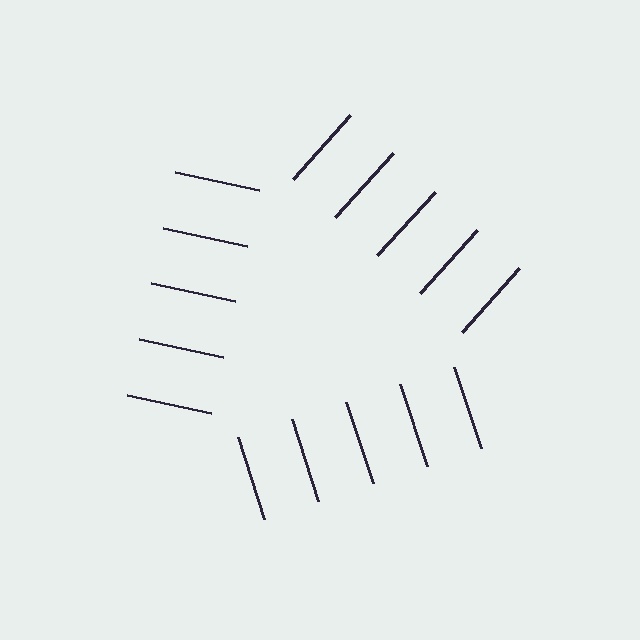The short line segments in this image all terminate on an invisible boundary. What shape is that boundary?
An illusory triangle — the line segments terminate on its edges but no continuous stroke is drawn.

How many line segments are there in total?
15 — 5 along each of the 3 edges.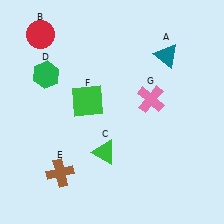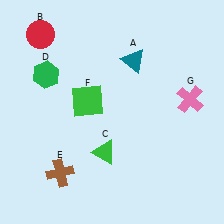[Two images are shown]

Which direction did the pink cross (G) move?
The pink cross (G) moved right.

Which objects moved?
The objects that moved are: the teal triangle (A), the pink cross (G).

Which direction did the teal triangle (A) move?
The teal triangle (A) moved left.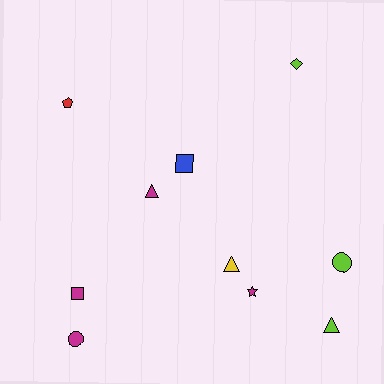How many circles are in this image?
There are 2 circles.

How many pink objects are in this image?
There are no pink objects.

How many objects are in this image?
There are 10 objects.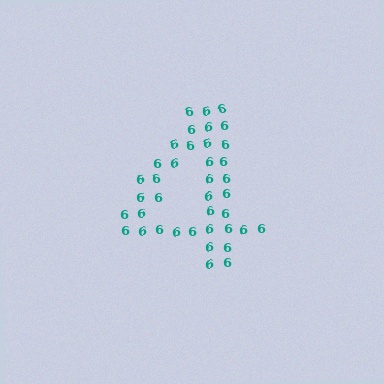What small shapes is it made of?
It is made of small digit 6's.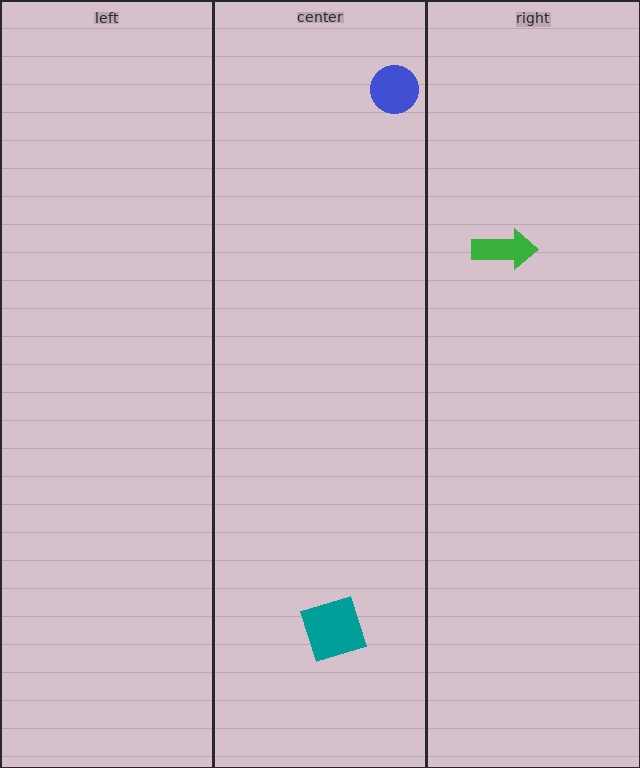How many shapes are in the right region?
1.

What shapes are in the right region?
The green arrow.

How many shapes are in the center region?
2.